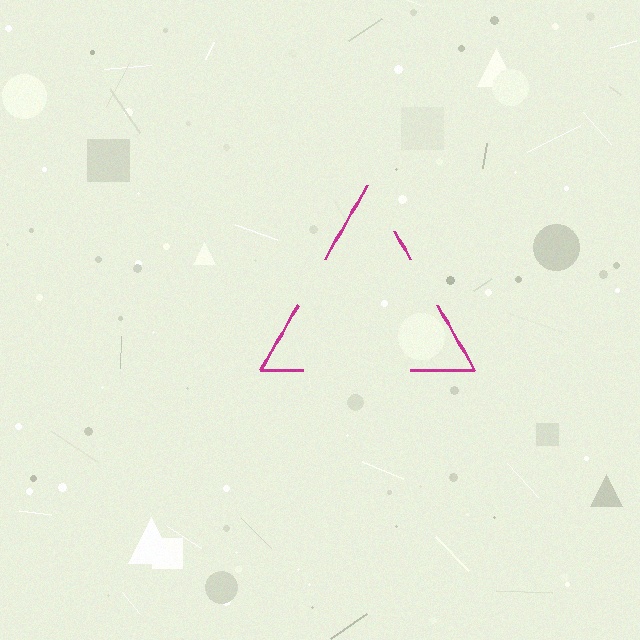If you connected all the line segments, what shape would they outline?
They would outline a triangle.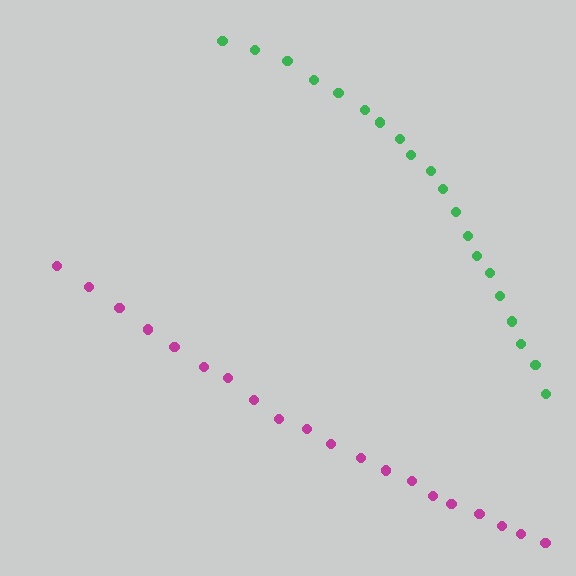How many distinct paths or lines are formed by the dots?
There are 2 distinct paths.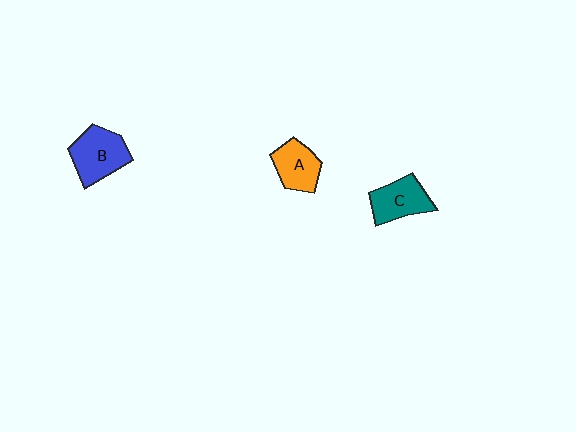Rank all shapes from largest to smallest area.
From largest to smallest: B (blue), C (teal), A (orange).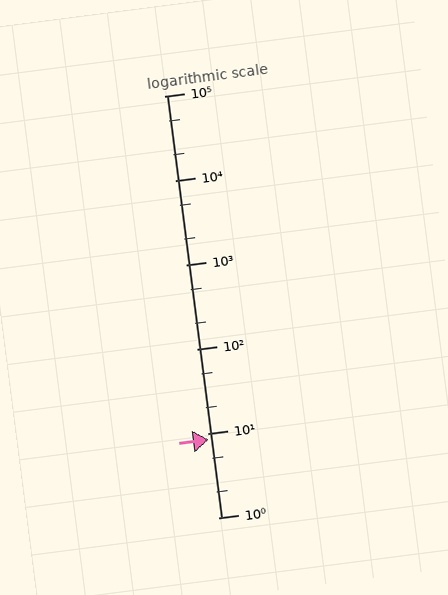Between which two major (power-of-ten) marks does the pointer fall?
The pointer is between 1 and 10.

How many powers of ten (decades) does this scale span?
The scale spans 5 decades, from 1 to 100000.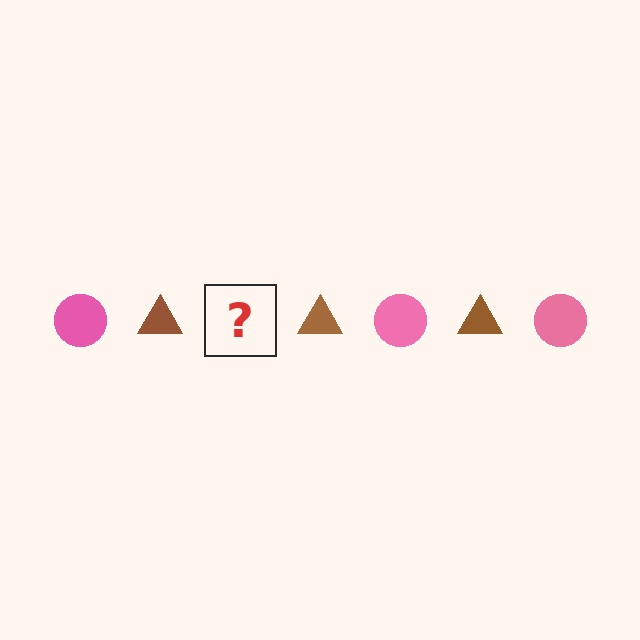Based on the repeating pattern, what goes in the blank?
The blank should be a pink circle.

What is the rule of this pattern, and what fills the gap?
The rule is that the pattern alternates between pink circle and brown triangle. The gap should be filled with a pink circle.